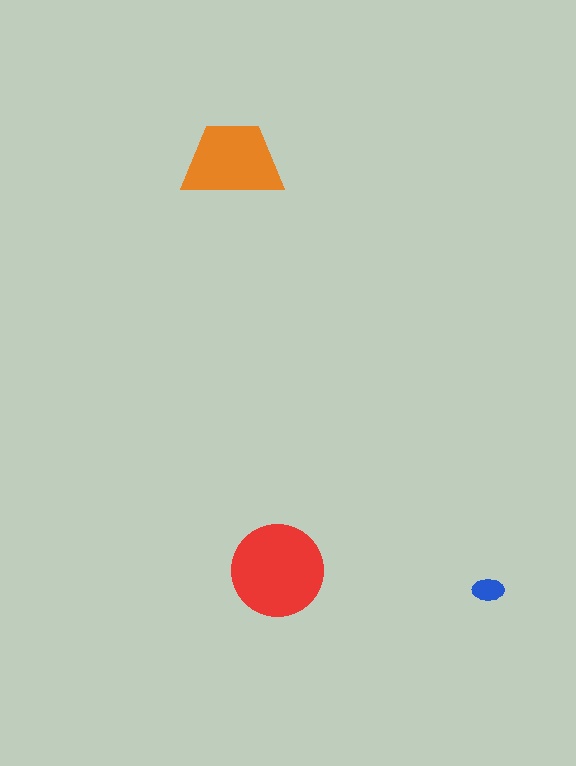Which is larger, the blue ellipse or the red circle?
The red circle.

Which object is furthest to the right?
The blue ellipse is rightmost.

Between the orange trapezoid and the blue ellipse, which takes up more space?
The orange trapezoid.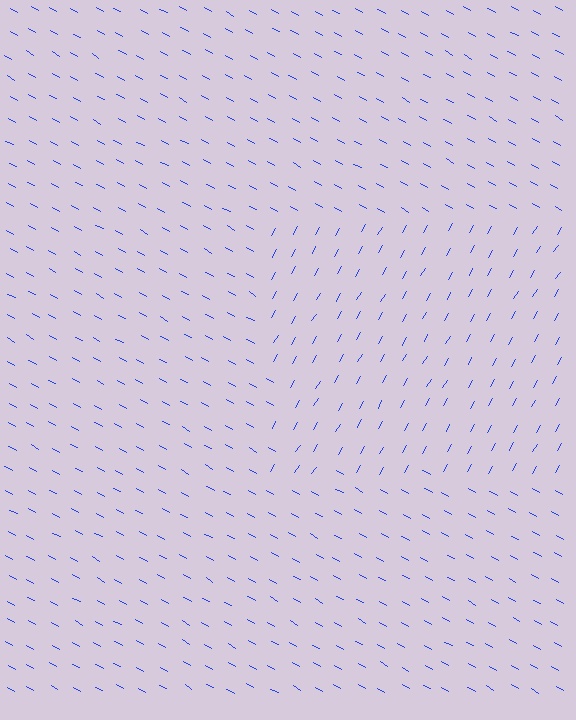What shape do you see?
I see a rectangle.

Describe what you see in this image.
The image is filled with small blue line segments. A rectangle region in the image has lines oriented differently from the surrounding lines, creating a visible texture boundary.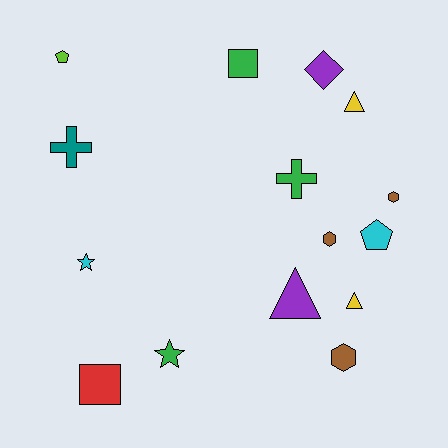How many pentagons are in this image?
There are 2 pentagons.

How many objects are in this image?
There are 15 objects.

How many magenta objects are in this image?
There are no magenta objects.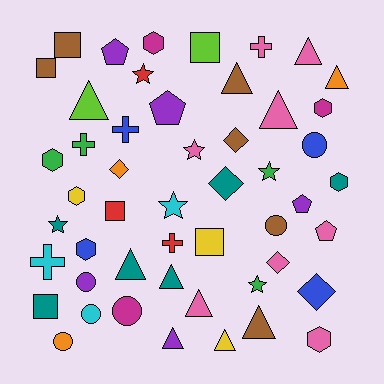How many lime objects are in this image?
There are 2 lime objects.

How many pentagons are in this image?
There are 4 pentagons.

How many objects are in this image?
There are 50 objects.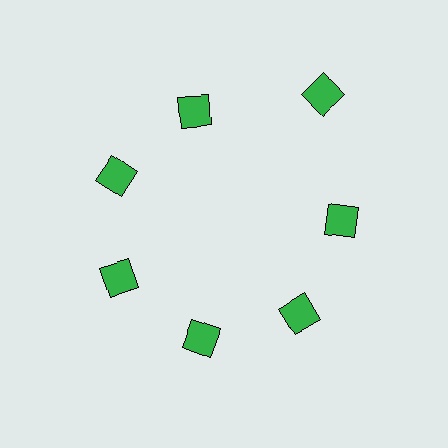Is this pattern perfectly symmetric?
No. The 7 green diamonds are arranged in a ring, but one element near the 1 o'clock position is pushed outward from the center, breaking the 7-fold rotational symmetry.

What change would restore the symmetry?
The symmetry would be restored by moving it inward, back onto the ring so that all 7 diamonds sit at equal angles and equal distance from the center.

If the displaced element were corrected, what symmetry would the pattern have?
It would have 7-fold rotational symmetry — the pattern would map onto itself every 51 degrees.